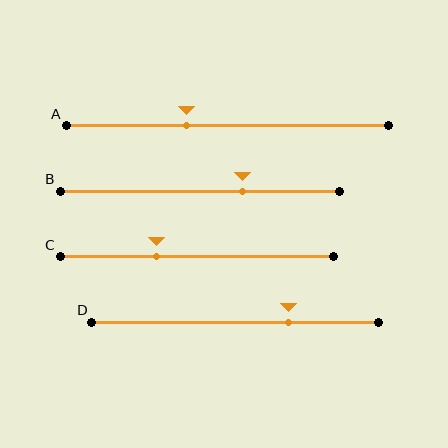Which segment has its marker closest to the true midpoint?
Segment A has its marker closest to the true midpoint.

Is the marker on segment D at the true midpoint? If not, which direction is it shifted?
No, the marker on segment D is shifted to the right by about 19% of the segment length.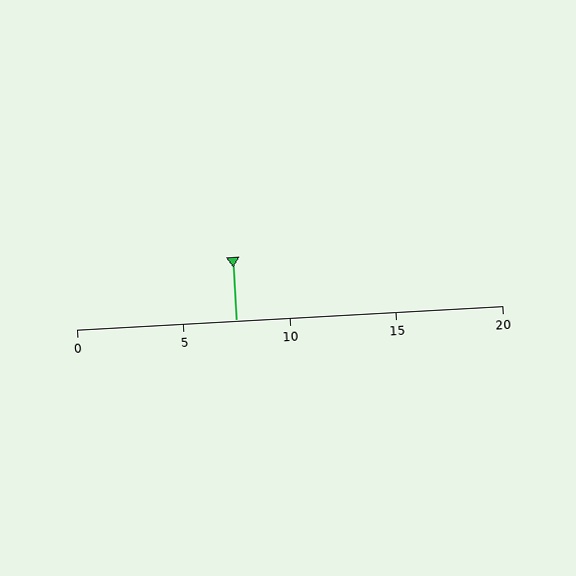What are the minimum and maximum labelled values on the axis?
The axis runs from 0 to 20.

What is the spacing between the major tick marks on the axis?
The major ticks are spaced 5 apart.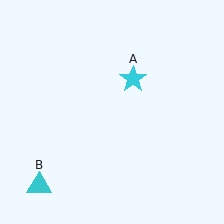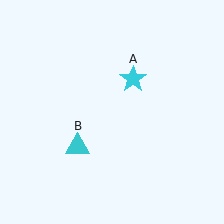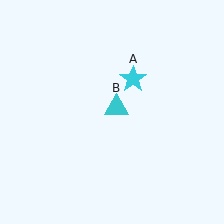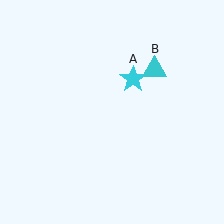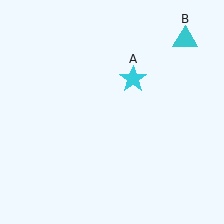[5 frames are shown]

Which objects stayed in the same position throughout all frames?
Cyan star (object A) remained stationary.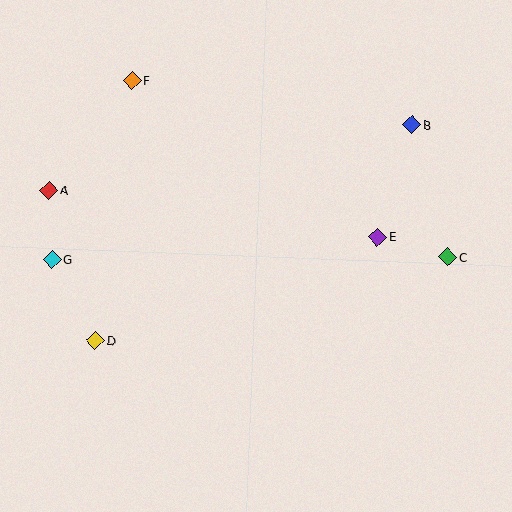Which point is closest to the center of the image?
Point E at (378, 237) is closest to the center.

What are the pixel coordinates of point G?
Point G is at (52, 259).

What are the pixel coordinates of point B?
Point B is at (412, 125).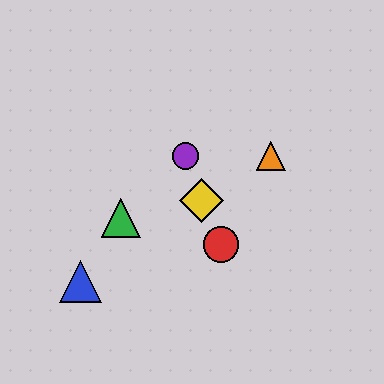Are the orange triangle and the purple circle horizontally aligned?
Yes, both are at y≈156.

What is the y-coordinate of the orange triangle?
The orange triangle is at y≈156.